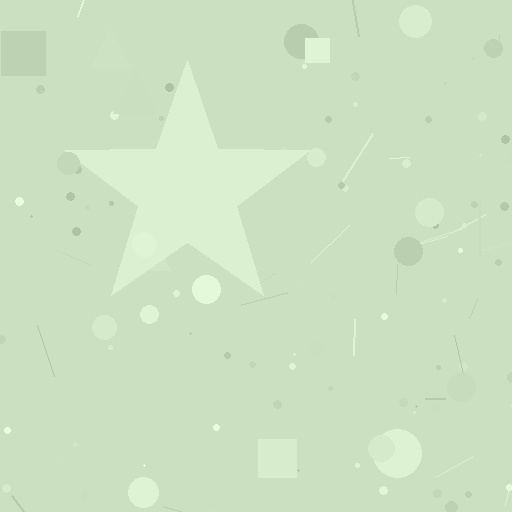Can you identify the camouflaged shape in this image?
The camouflaged shape is a star.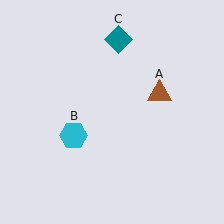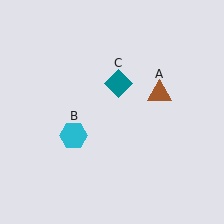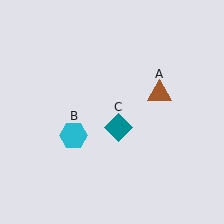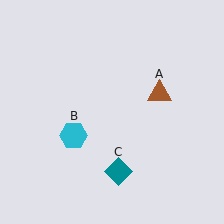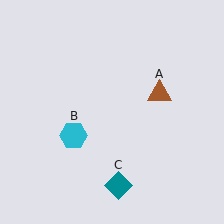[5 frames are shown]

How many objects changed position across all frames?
1 object changed position: teal diamond (object C).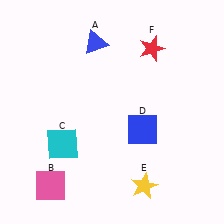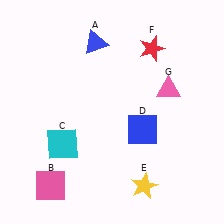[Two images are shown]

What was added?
A pink triangle (G) was added in Image 2.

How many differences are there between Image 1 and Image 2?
There is 1 difference between the two images.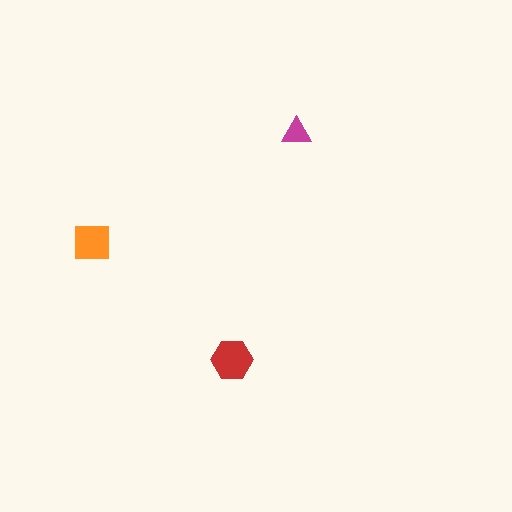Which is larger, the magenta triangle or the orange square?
The orange square.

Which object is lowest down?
The red hexagon is bottommost.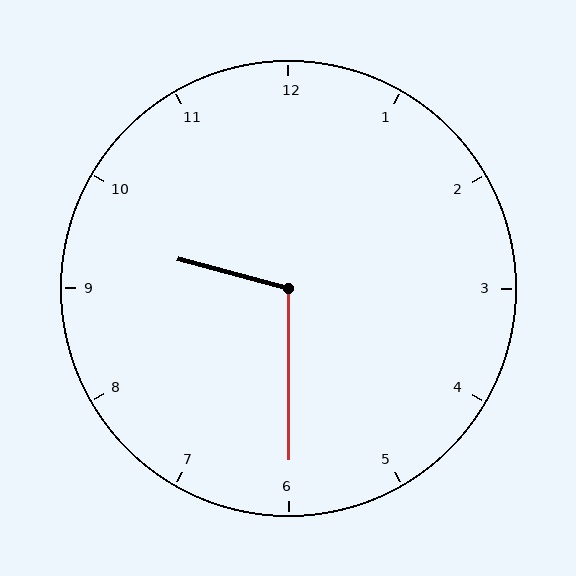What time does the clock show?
9:30.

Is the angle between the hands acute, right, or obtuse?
It is obtuse.